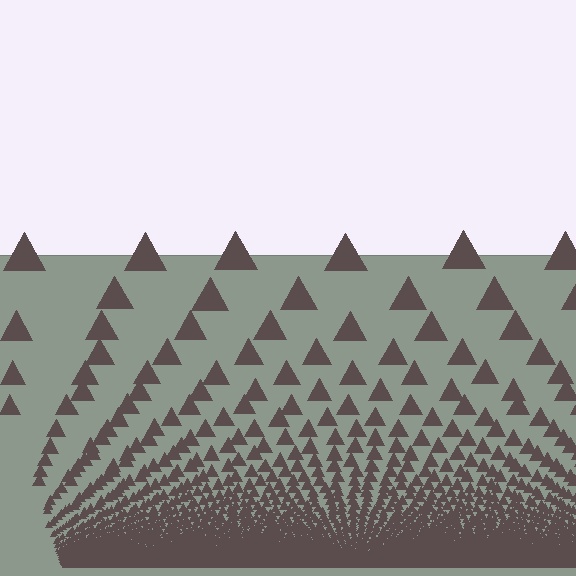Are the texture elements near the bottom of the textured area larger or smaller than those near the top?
Smaller. The gradient is inverted — elements near the bottom are smaller and denser.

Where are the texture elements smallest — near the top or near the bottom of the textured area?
Near the bottom.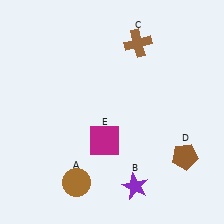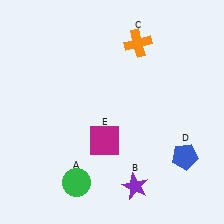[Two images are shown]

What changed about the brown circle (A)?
In Image 1, A is brown. In Image 2, it changed to green.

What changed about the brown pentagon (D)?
In Image 1, D is brown. In Image 2, it changed to blue.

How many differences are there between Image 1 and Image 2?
There are 3 differences between the two images.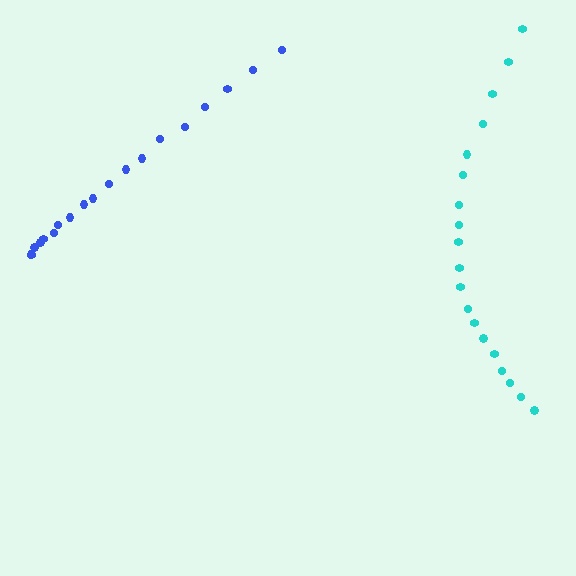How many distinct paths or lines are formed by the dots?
There are 2 distinct paths.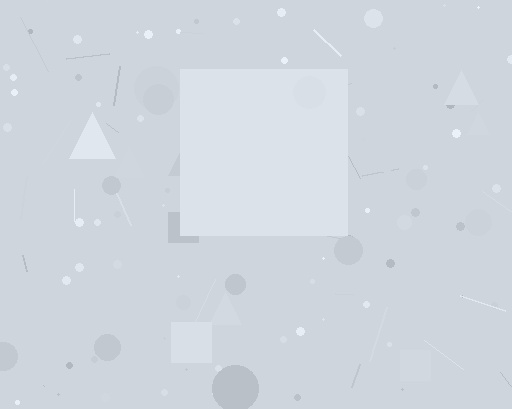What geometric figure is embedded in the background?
A square is embedded in the background.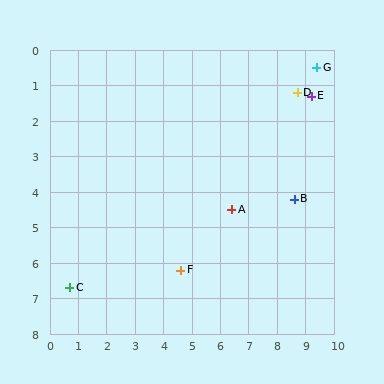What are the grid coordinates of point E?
Point E is at approximately (9.2, 1.3).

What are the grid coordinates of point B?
Point B is at approximately (8.6, 4.2).